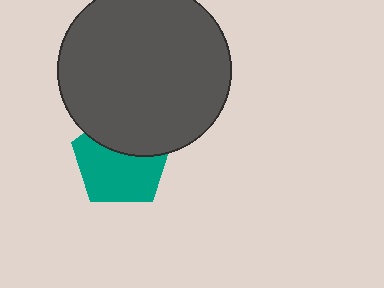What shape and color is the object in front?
The object in front is a dark gray circle.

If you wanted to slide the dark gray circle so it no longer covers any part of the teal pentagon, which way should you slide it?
Slide it up — that is the most direct way to separate the two shapes.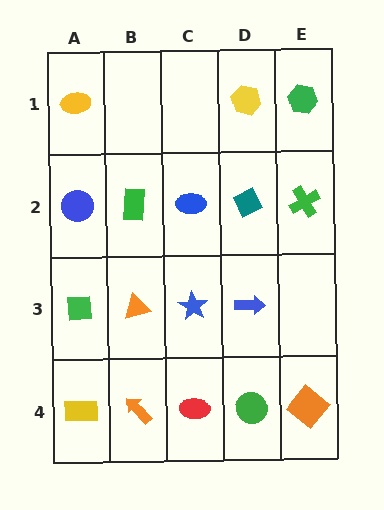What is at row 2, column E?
A green cross.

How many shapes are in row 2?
5 shapes.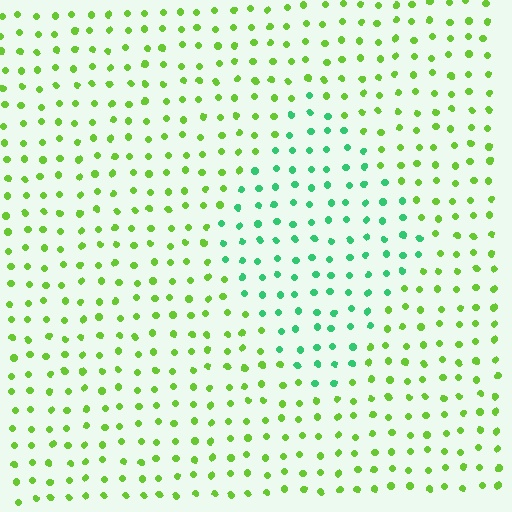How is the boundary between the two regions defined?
The boundary is defined purely by a slight shift in hue (about 47 degrees). Spacing, size, and orientation are identical on both sides.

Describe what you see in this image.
The image is filled with small lime elements in a uniform arrangement. A diamond-shaped region is visible where the elements are tinted to a slightly different hue, forming a subtle color boundary.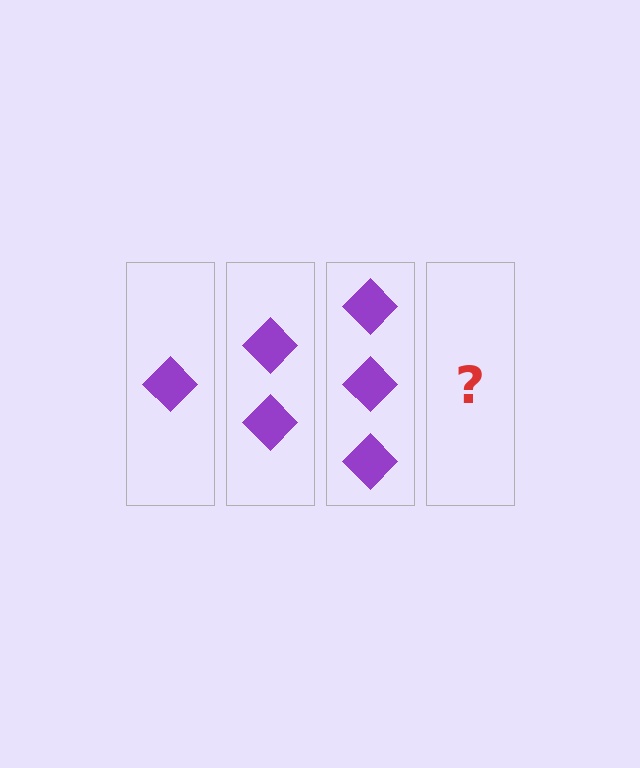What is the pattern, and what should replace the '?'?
The pattern is that each step adds one more diamond. The '?' should be 4 diamonds.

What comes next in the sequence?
The next element should be 4 diamonds.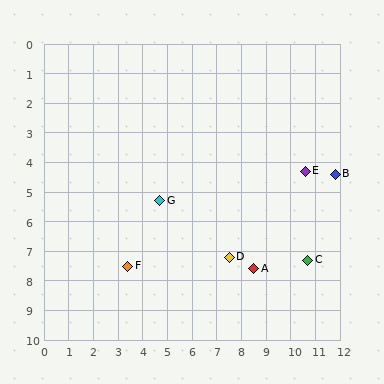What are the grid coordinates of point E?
Point E is at approximately (10.6, 4.3).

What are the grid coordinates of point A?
Point A is at approximately (8.5, 7.6).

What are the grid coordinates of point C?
Point C is at approximately (10.7, 7.3).